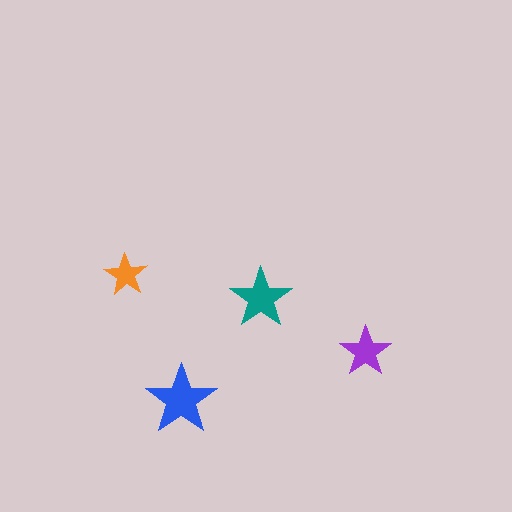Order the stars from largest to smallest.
the blue one, the teal one, the purple one, the orange one.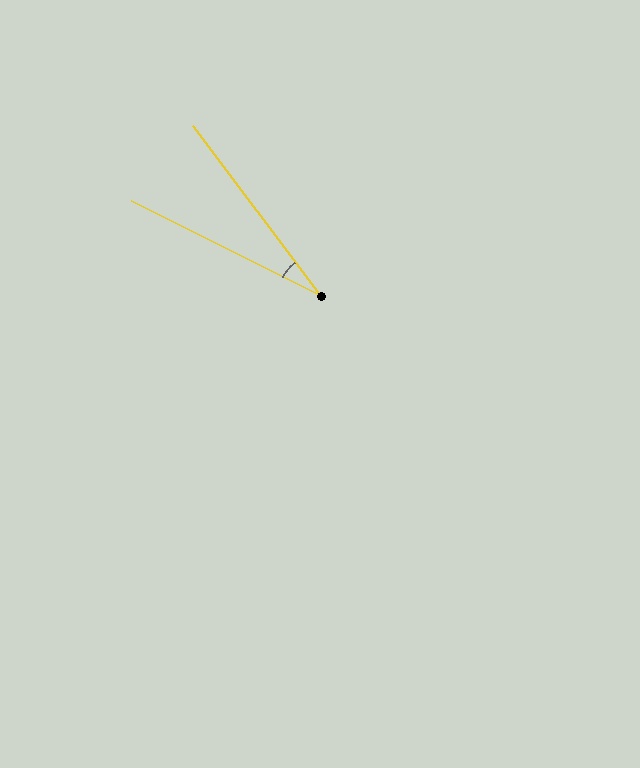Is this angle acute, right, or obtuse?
It is acute.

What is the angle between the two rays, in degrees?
Approximately 26 degrees.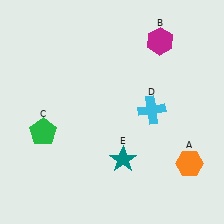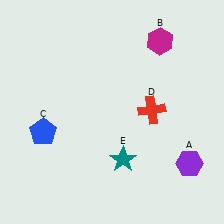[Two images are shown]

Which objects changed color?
A changed from orange to purple. C changed from green to blue. D changed from cyan to red.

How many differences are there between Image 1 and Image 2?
There are 3 differences between the two images.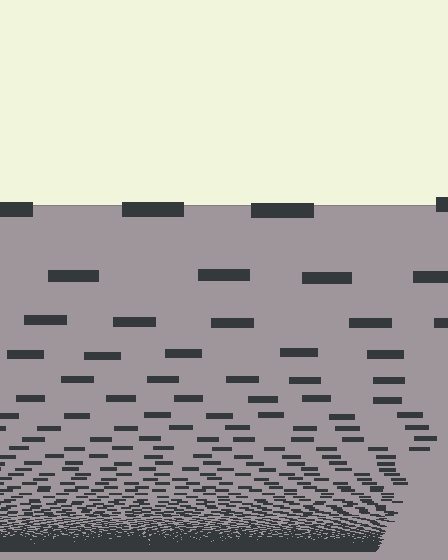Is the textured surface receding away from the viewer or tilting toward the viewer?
The surface appears to tilt toward the viewer. Texture elements get larger and sparser toward the top.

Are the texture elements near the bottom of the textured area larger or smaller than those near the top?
Smaller. The gradient is inverted — elements near the bottom are smaller and denser.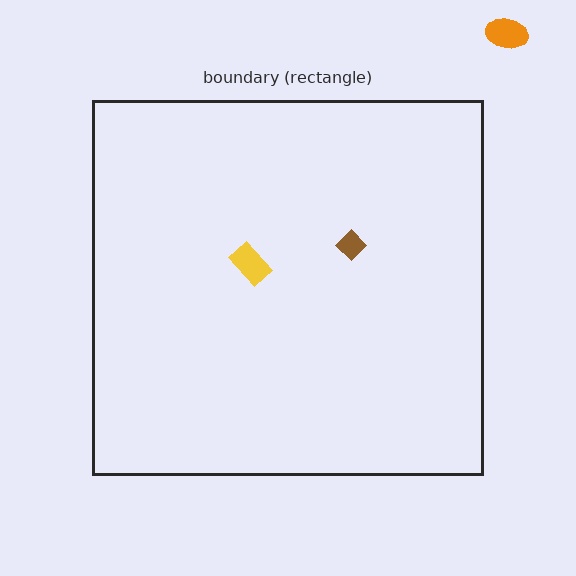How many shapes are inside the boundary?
2 inside, 1 outside.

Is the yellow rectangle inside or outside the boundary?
Inside.